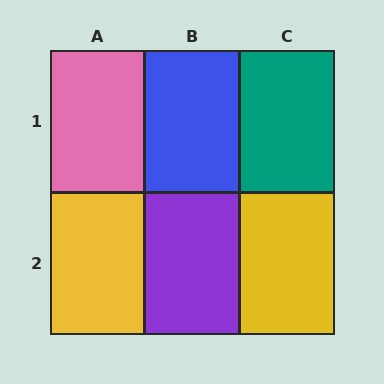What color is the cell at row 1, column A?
Pink.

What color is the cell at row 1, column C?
Teal.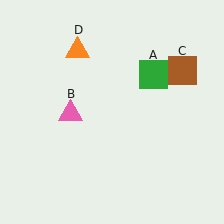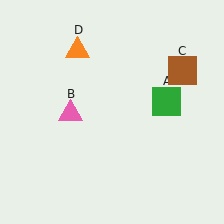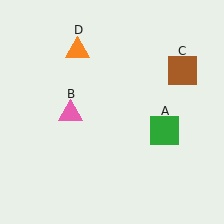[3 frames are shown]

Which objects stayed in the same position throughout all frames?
Pink triangle (object B) and brown square (object C) and orange triangle (object D) remained stationary.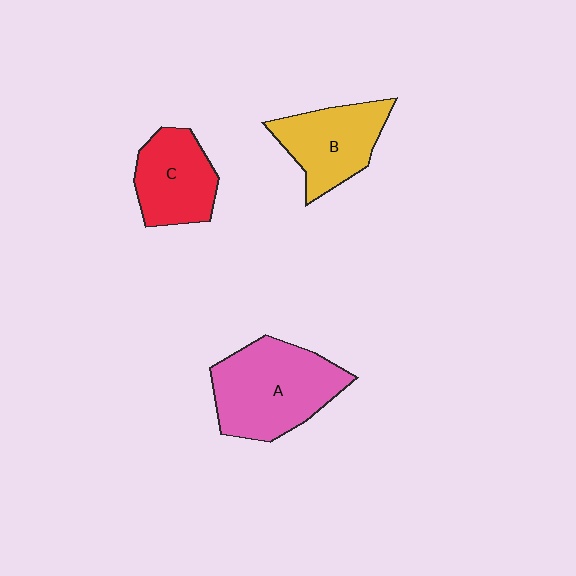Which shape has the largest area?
Shape A (pink).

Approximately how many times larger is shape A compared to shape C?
Approximately 1.5 times.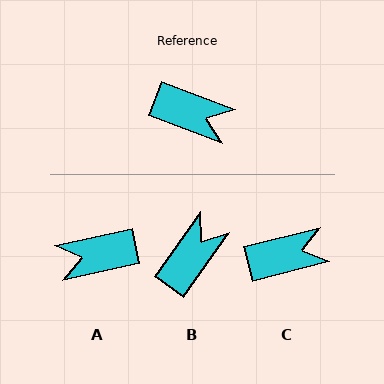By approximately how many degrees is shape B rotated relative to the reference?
Approximately 76 degrees counter-clockwise.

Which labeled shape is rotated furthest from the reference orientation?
A, about 147 degrees away.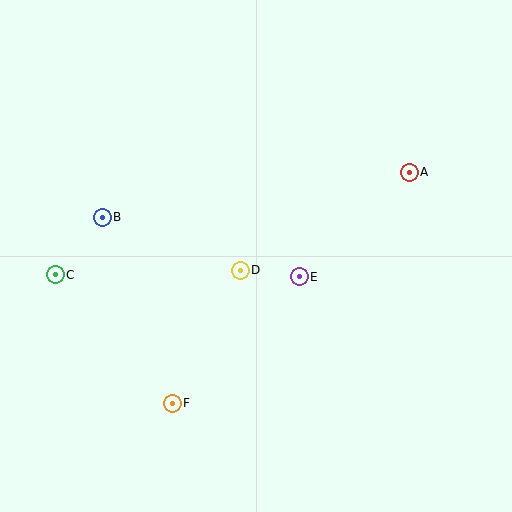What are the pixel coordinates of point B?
Point B is at (102, 217).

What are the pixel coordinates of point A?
Point A is at (409, 172).